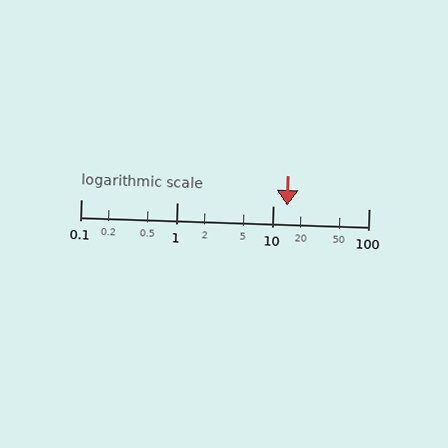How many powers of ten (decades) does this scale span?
The scale spans 3 decades, from 0.1 to 100.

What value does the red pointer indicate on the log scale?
The pointer indicates approximately 14.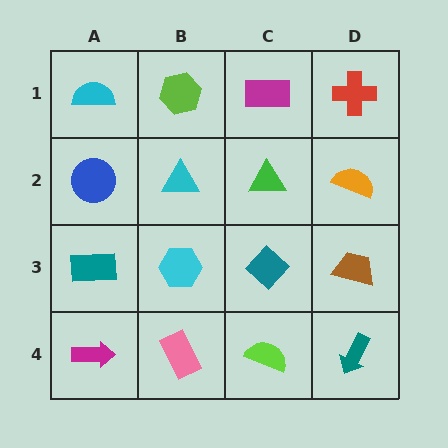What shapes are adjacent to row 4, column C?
A teal diamond (row 3, column C), a pink rectangle (row 4, column B), a teal arrow (row 4, column D).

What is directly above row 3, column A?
A blue circle.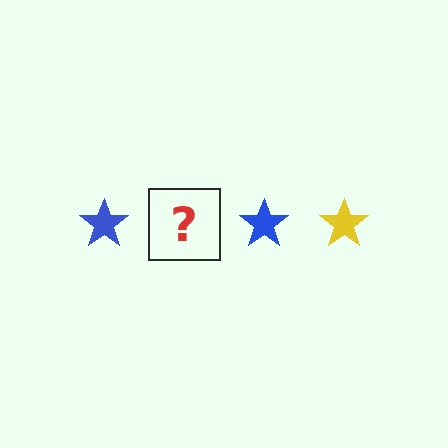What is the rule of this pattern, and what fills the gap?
The rule is that the pattern cycles through blue, yellow stars. The gap should be filled with a yellow star.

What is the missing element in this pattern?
The missing element is a yellow star.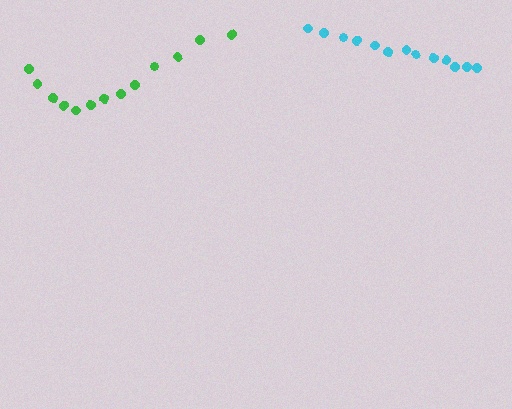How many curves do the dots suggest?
There are 2 distinct paths.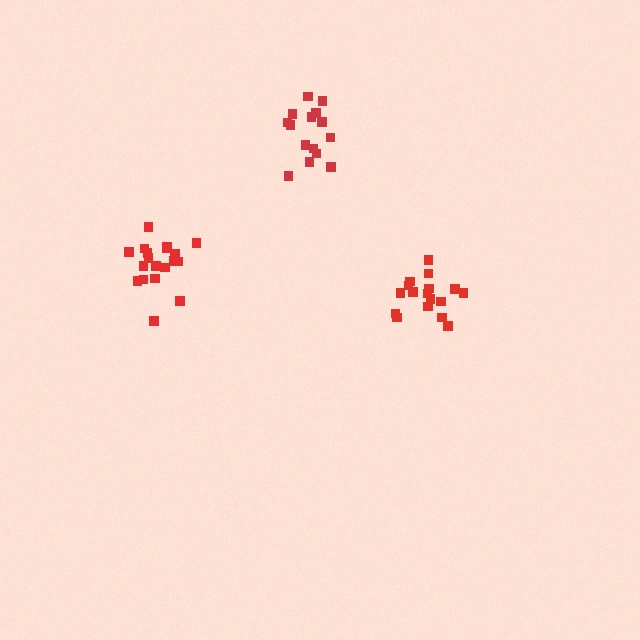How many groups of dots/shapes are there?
There are 3 groups.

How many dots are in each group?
Group 1: 15 dots, Group 2: 17 dots, Group 3: 19 dots (51 total).